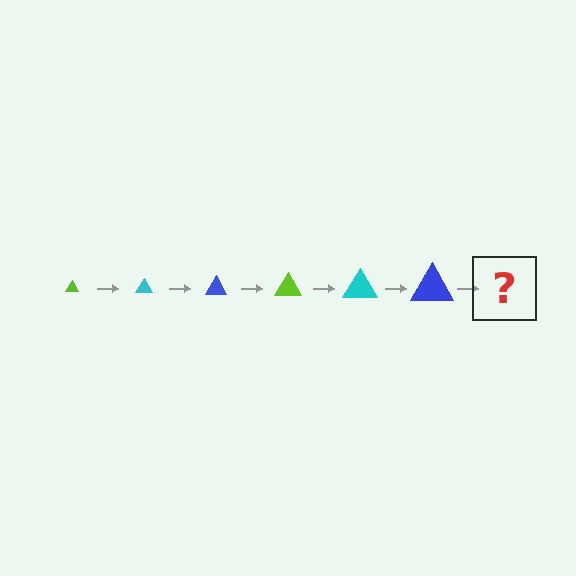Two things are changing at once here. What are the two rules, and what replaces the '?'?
The two rules are that the triangle grows larger each step and the color cycles through lime, cyan, and blue. The '?' should be a lime triangle, larger than the previous one.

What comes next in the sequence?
The next element should be a lime triangle, larger than the previous one.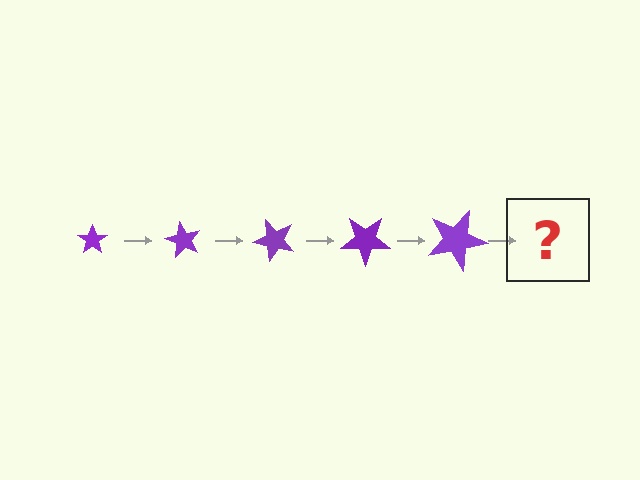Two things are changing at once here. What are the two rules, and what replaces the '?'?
The two rules are that the star grows larger each step and it rotates 60 degrees each step. The '?' should be a star, larger than the previous one and rotated 300 degrees from the start.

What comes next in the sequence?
The next element should be a star, larger than the previous one and rotated 300 degrees from the start.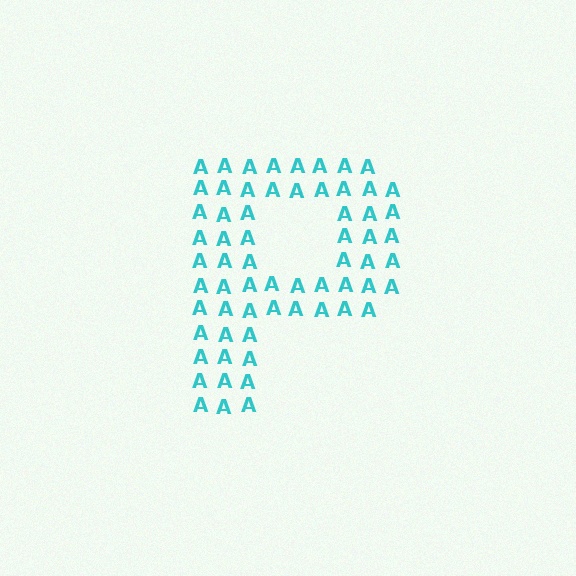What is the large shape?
The large shape is the letter P.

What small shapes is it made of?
It is made of small letter A's.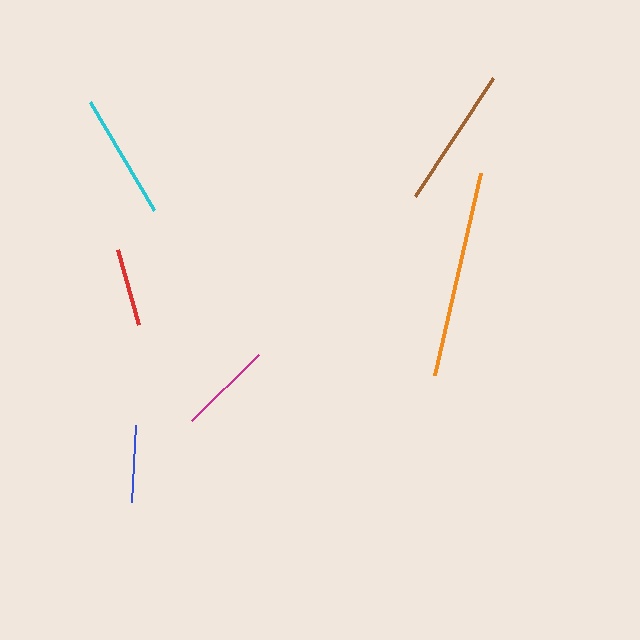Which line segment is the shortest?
The blue line is the shortest at approximately 77 pixels.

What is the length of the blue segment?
The blue segment is approximately 77 pixels long.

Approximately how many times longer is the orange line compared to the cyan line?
The orange line is approximately 1.7 times the length of the cyan line.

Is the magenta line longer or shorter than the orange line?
The orange line is longer than the magenta line.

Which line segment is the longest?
The orange line is the longest at approximately 208 pixels.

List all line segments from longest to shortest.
From longest to shortest: orange, brown, cyan, magenta, red, blue.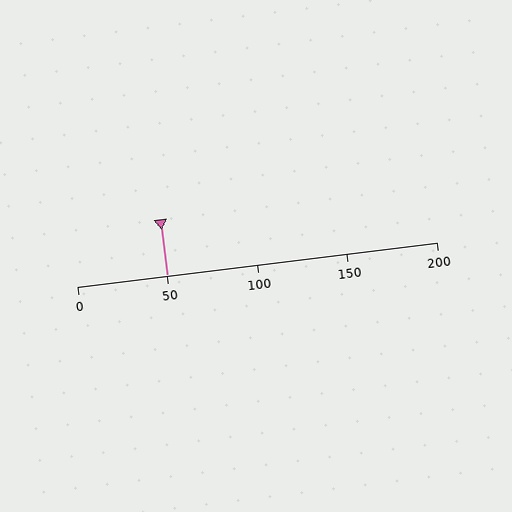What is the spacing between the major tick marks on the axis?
The major ticks are spaced 50 apart.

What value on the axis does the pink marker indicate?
The marker indicates approximately 50.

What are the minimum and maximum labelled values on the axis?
The axis runs from 0 to 200.